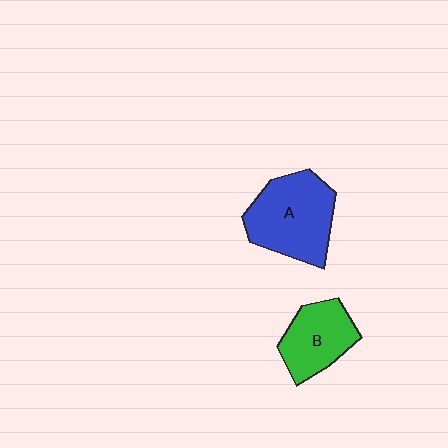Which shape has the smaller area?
Shape B (green).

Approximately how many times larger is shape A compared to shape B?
Approximately 1.5 times.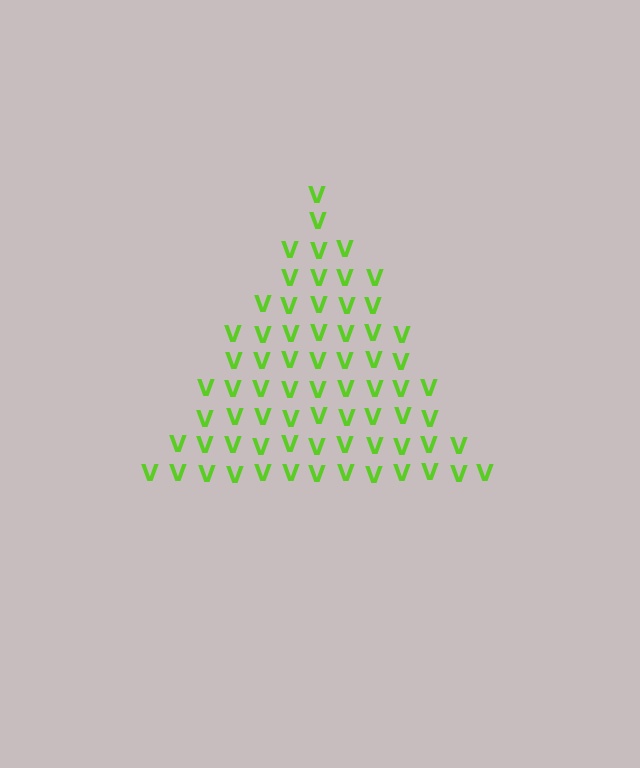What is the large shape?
The large shape is a triangle.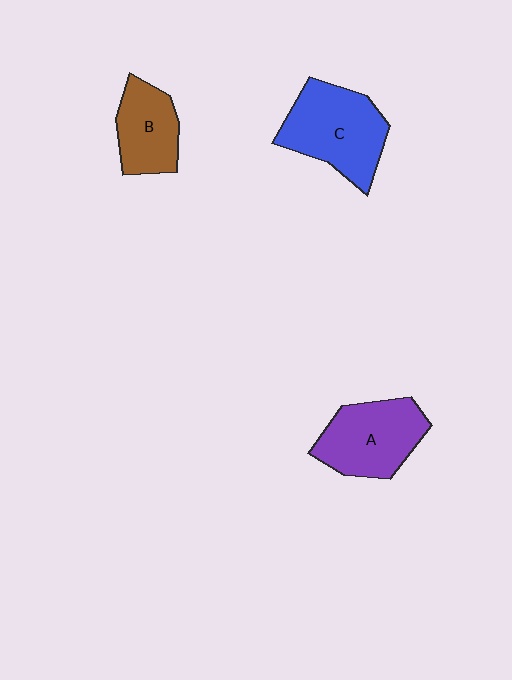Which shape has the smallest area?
Shape B (brown).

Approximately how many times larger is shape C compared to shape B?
Approximately 1.5 times.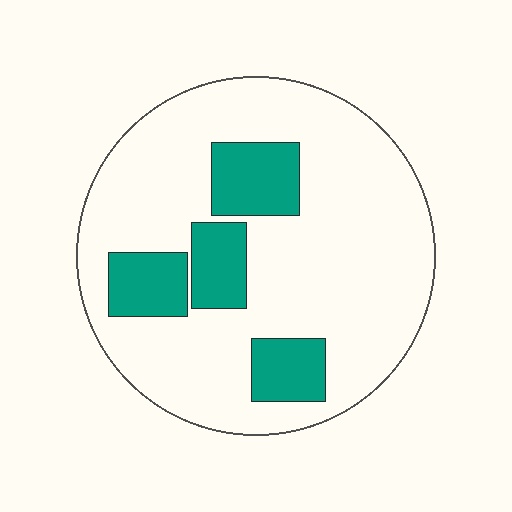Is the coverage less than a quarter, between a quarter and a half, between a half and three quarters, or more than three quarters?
Less than a quarter.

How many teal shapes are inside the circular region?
4.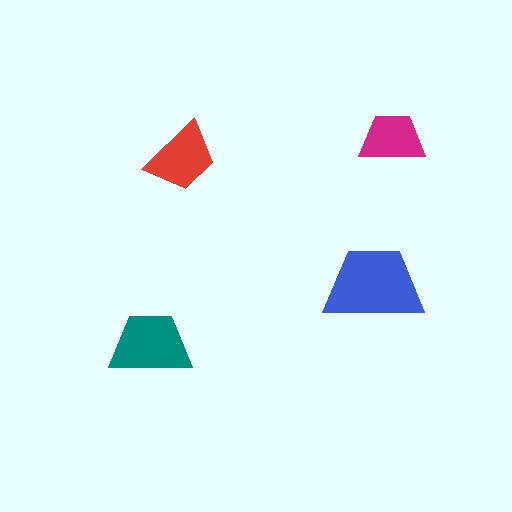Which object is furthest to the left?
The teal trapezoid is leftmost.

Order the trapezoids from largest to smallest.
the blue one, the teal one, the red one, the magenta one.